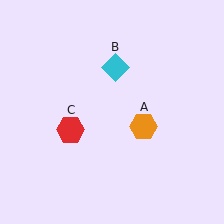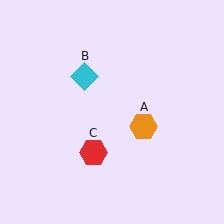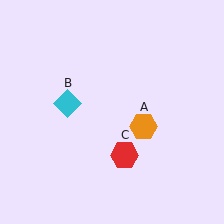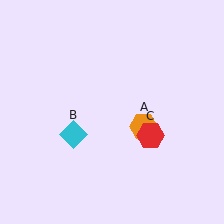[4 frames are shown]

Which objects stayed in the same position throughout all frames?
Orange hexagon (object A) remained stationary.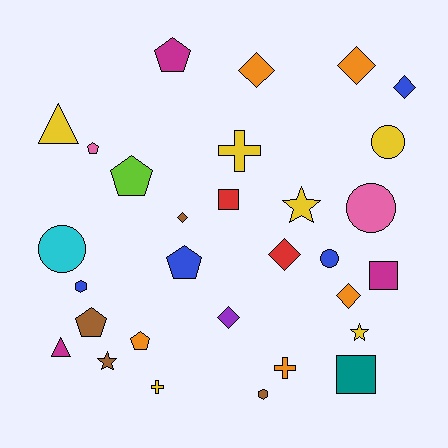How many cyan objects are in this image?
There is 1 cyan object.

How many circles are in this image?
There are 4 circles.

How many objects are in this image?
There are 30 objects.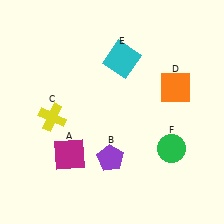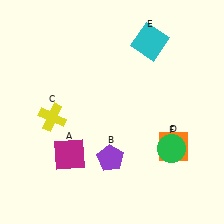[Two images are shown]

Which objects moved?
The objects that moved are: the orange square (D), the cyan square (E).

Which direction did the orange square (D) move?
The orange square (D) moved down.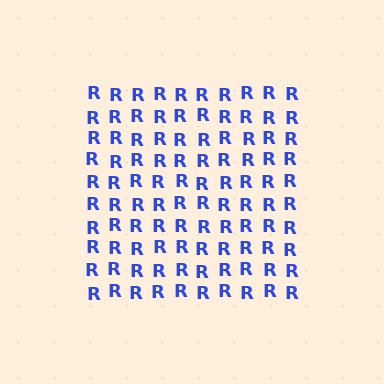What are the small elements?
The small elements are letter R's.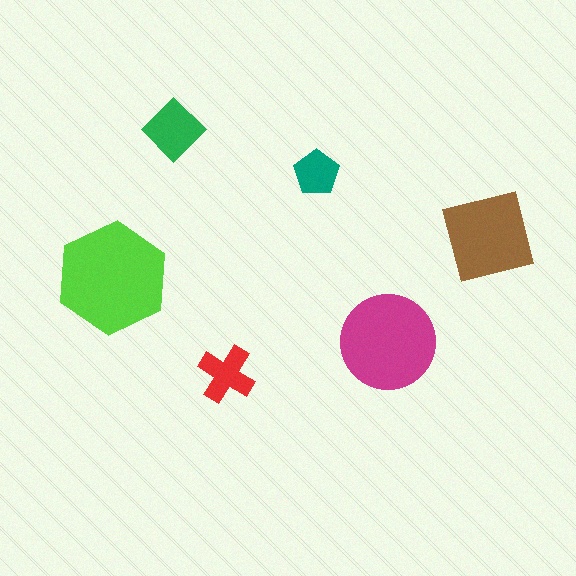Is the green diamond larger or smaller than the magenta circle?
Smaller.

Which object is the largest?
The lime hexagon.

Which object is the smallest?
The teal pentagon.